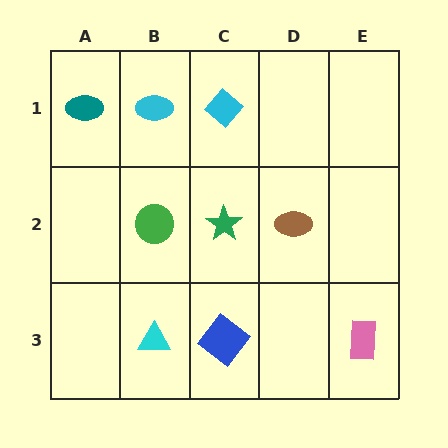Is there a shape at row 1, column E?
No, that cell is empty.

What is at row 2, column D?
A brown ellipse.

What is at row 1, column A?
A teal ellipse.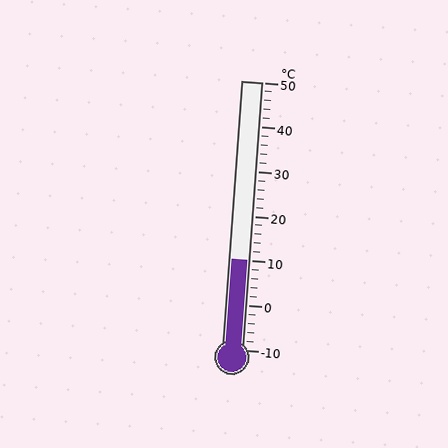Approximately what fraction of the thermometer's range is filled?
The thermometer is filled to approximately 35% of its range.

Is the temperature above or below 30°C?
The temperature is below 30°C.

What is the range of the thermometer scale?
The thermometer scale ranges from -10°C to 50°C.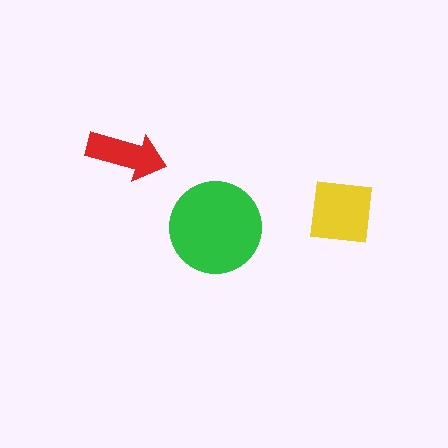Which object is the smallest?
The red arrow.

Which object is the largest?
The green circle.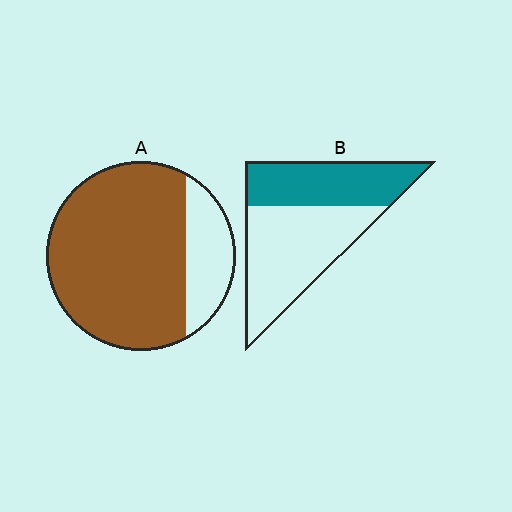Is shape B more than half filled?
No.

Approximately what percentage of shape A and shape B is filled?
A is approximately 80% and B is approximately 40%.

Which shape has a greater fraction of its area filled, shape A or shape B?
Shape A.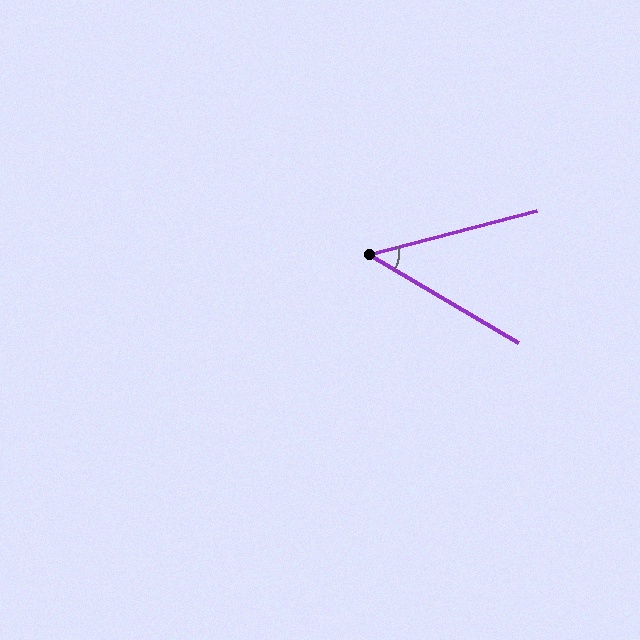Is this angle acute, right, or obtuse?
It is acute.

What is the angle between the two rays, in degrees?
Approximately 45 degrees.